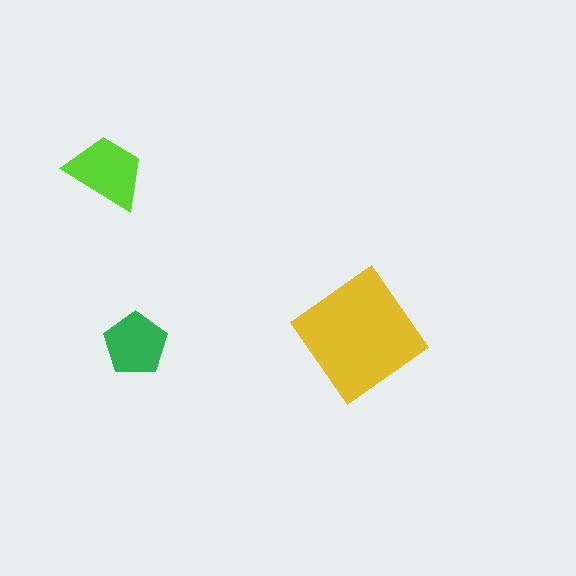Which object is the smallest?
The green pentagon.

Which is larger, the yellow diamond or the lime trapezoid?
The yellow diamond.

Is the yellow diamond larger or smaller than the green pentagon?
Larger.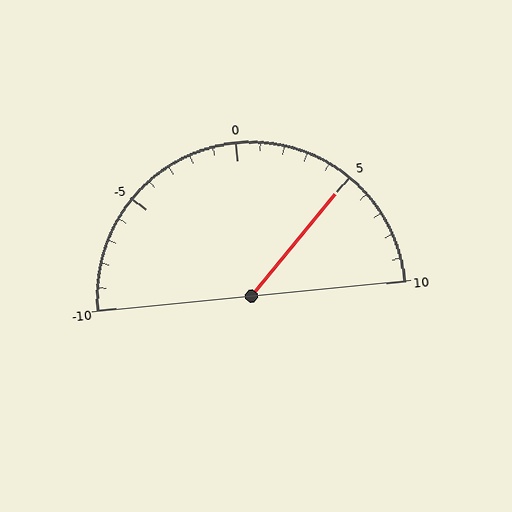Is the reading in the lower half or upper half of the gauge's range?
The reading is in the upper half of the range (-10 to 10).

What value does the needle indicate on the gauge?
The needle indicates approximately 5.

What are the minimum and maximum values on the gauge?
The gauge ranges from -10 to 10.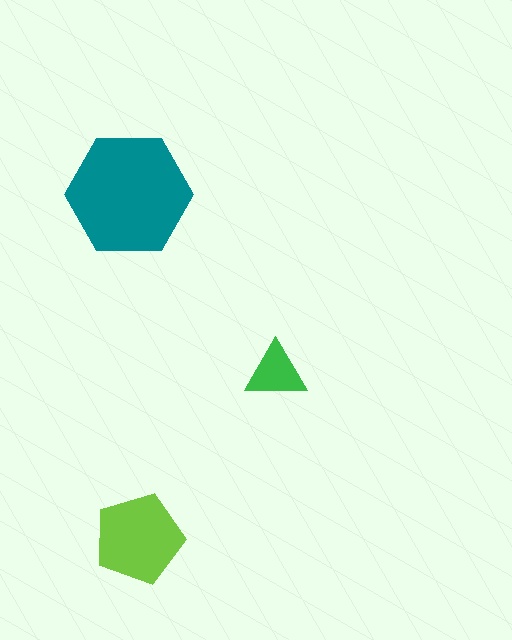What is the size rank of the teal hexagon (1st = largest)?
1st.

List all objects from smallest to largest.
The green triangle, the lime pentagon, the teal hexagon.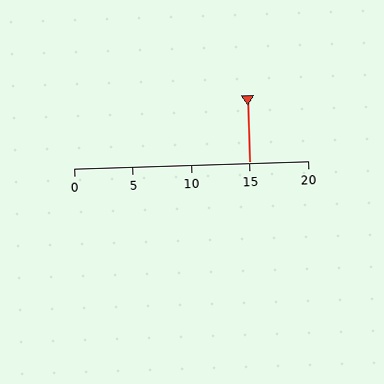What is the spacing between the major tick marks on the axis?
The major ticks are spaced 5 apart.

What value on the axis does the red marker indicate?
The marker indicates approximately 15.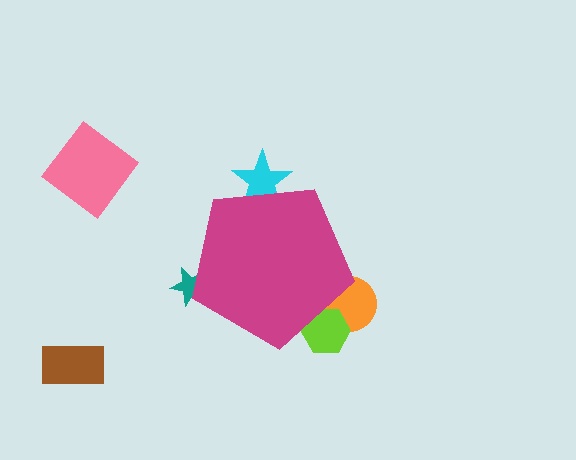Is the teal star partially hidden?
Yes, the teal star is partially hidden behind the magenta pentagon.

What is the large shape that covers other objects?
A magenta pentagon.